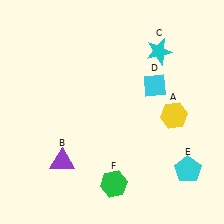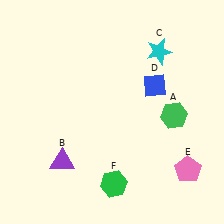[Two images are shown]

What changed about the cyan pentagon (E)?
In Image 1, E is cyan. In Image 2, it changed to pink.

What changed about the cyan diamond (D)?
In Image 1, D is cyan. In Image 2, it changed to blue.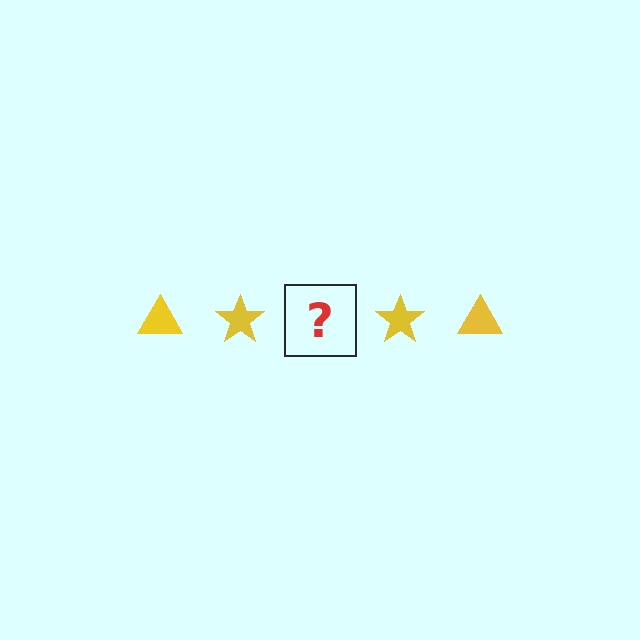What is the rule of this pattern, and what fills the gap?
The rule is that the pattern cycles through triangle, star shapes in yellow. The gap should be filled with a yellow triangle.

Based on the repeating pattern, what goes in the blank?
The blank should be a yellow triangle.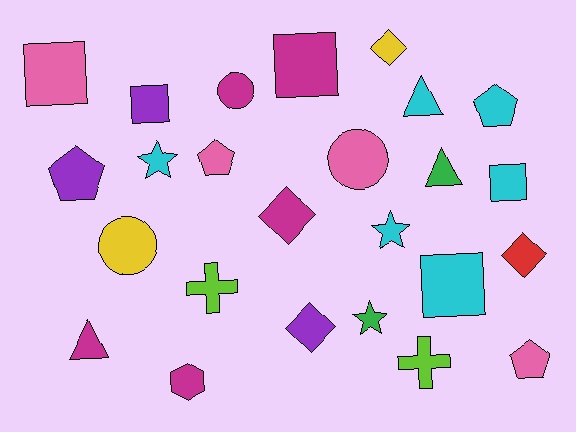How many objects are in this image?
There are 25 objects.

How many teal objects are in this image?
There are no teal objects.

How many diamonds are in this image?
There are 4 diamonds.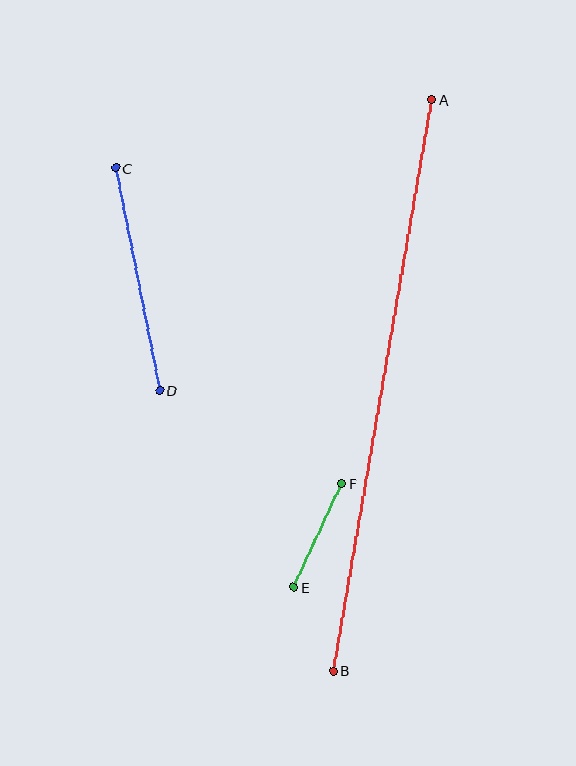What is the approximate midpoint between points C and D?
The midpoint is at approximately (138, 279) pixels.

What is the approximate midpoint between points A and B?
The midpoint is at approximately (383, 385) pixels.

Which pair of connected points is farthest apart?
Points A and B are farthest apart.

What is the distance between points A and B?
The distance is approximately 580 pixels.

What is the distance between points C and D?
The distance is approximately 227 pixels.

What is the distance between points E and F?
The distance is approximately 114 pixels.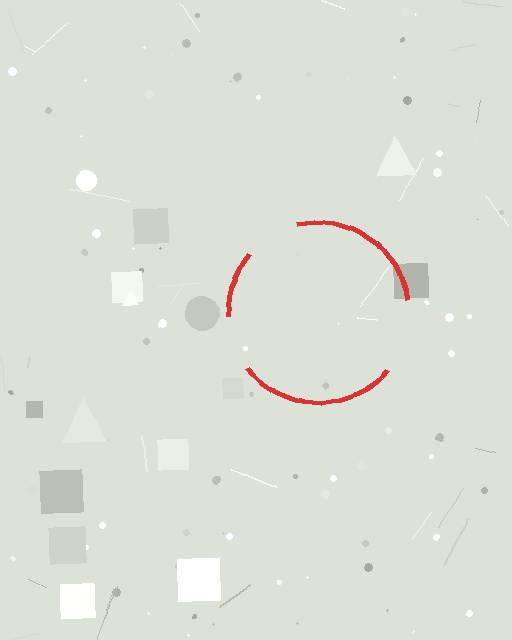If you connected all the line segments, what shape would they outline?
They would outline a circle.